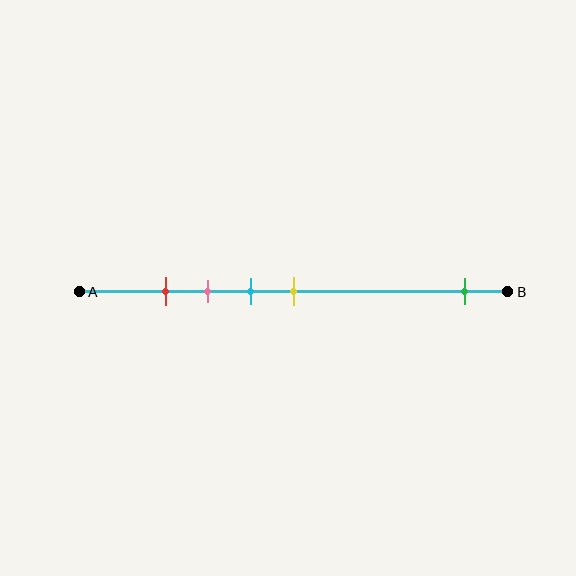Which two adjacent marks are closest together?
The red and pink marks are the closest adjacent pair.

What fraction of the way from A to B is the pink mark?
The pink mark is approximately 30% (0.3) of the way from A to B.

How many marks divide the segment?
There are 5 marks dividing the segment.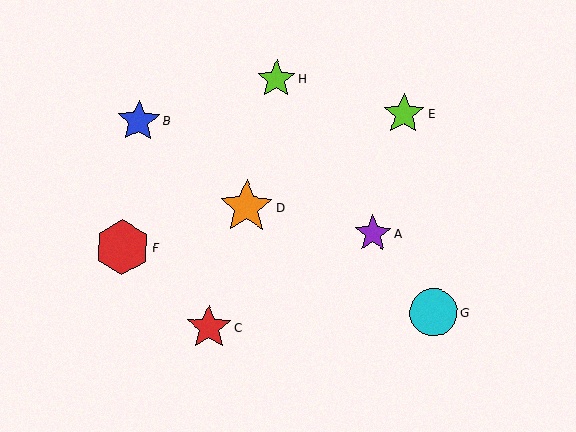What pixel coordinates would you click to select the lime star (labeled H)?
Click at (276, 79) to select the lime star H.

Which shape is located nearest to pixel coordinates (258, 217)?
The orange star (labeled D) at (247, 207) is nearest to that location.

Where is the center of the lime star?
The center of the lime star is at (276, 79).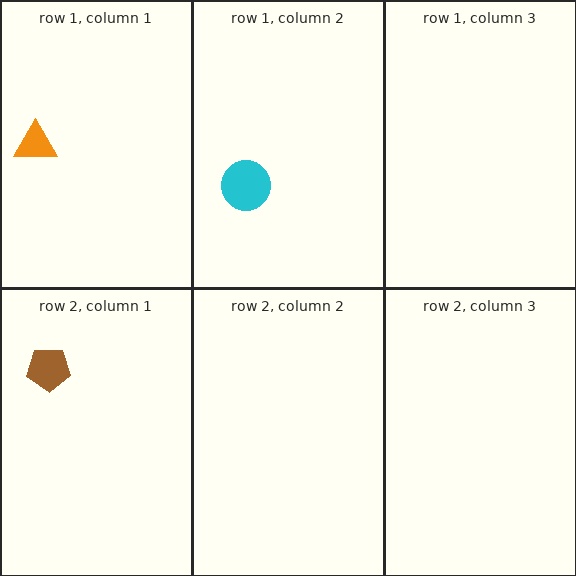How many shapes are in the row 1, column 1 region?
1.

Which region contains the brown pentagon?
The row 2, column 1 region.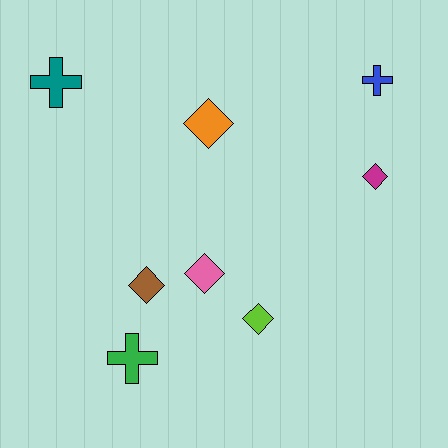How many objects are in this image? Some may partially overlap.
There are 8 objects.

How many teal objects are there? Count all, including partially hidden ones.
There is 1 teal object.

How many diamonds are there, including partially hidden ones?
There are 5 diamonds.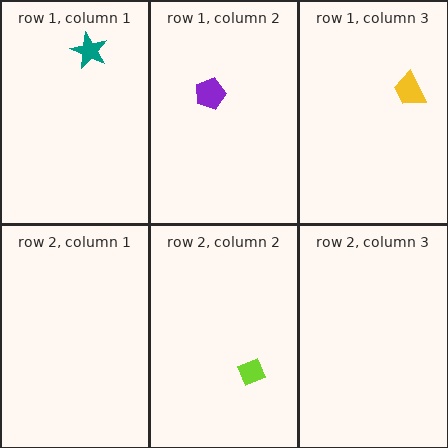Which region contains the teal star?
The row 1, column 1 region.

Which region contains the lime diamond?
The row 2, column 2 region.